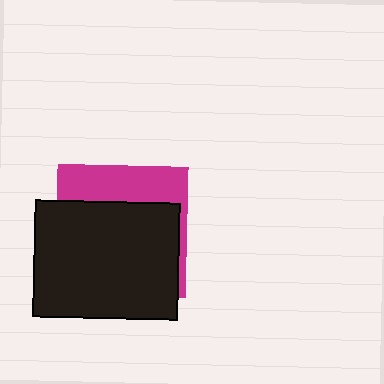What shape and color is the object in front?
The object in front is a black rectangle.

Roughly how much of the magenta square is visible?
A small part of it is visible (roughly 31%).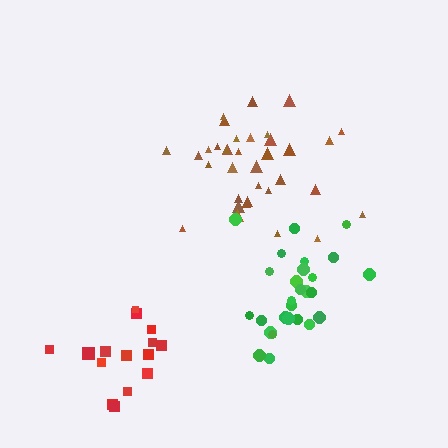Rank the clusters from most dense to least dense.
brown, green, red.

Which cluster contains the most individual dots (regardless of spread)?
Brown (35).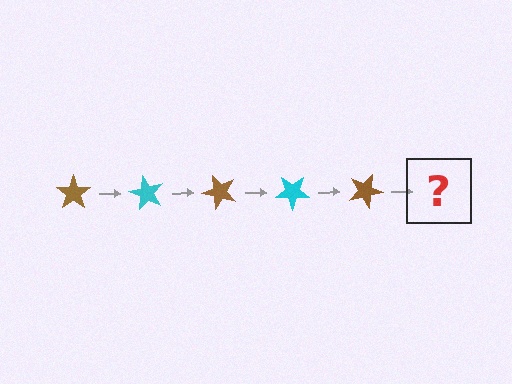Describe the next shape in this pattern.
It should be a cyan star, rotated 300 degrees from the start.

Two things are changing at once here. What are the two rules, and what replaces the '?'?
The two rules are that it rotates 60 degrees each step and the color cycles through brown and cyan. The '?' should be a cyan star, rotated 300 degrees from the start.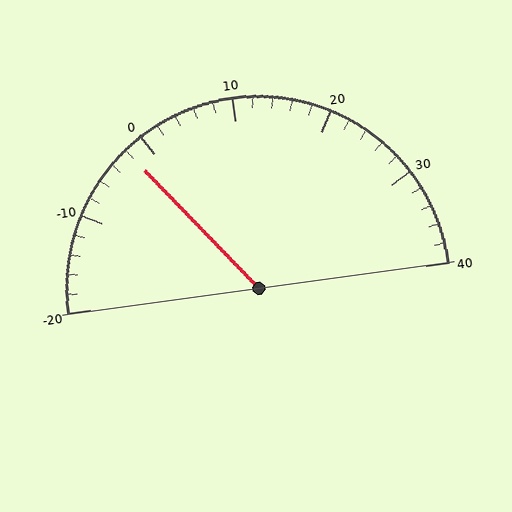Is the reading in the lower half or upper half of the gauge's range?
The reading is in the lower half of the range (-20 to 40).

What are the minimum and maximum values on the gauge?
The gauge ranges from -20 to 40.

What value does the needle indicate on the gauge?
The needle indicates approximately -2.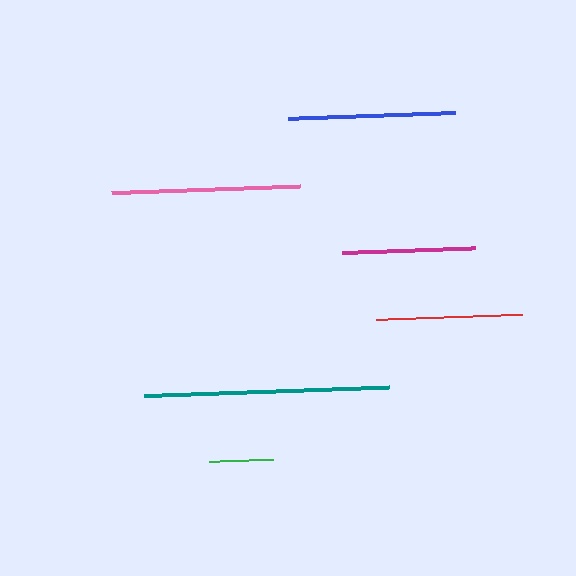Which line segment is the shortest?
The green line is the shortest at approximately 64 pixels.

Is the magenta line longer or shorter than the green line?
The magenta line is longer than the green line.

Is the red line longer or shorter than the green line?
The red line is longer than the green line.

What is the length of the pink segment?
The pink segment is approximately 189 pixels long.